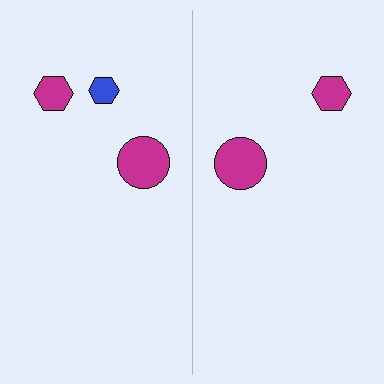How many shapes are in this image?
There are 5 shapes in this image.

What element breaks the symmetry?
A blue hexagon is missing from the right side.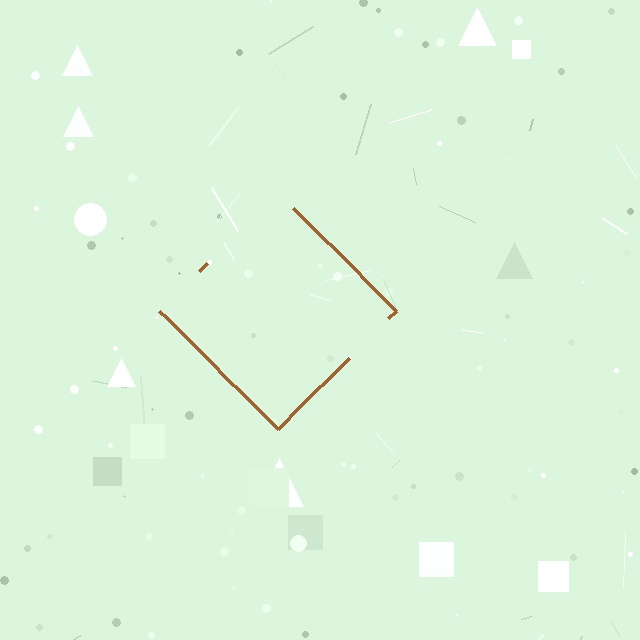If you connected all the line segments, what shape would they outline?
They would outline a diamond.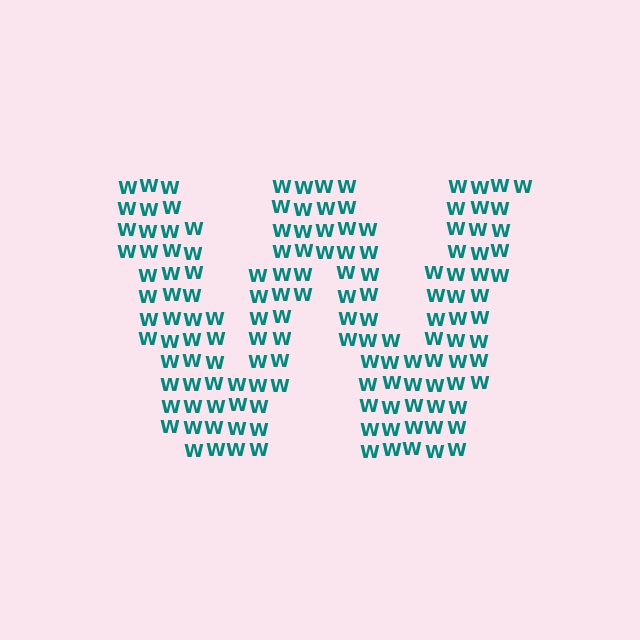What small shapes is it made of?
It is made of small letter W's.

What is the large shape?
The large shape is the letter W.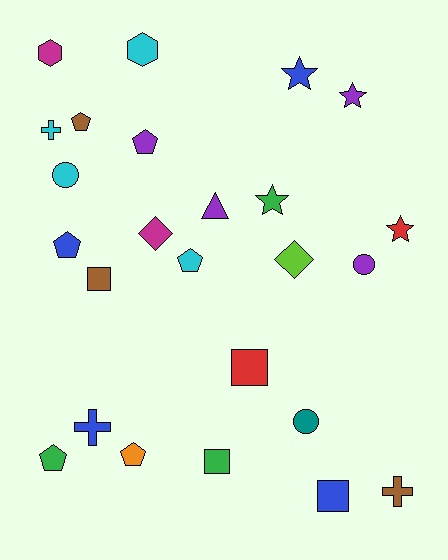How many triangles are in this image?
There is 1 triangle.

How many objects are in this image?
There are 25 objects.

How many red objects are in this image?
There are 2 red objects.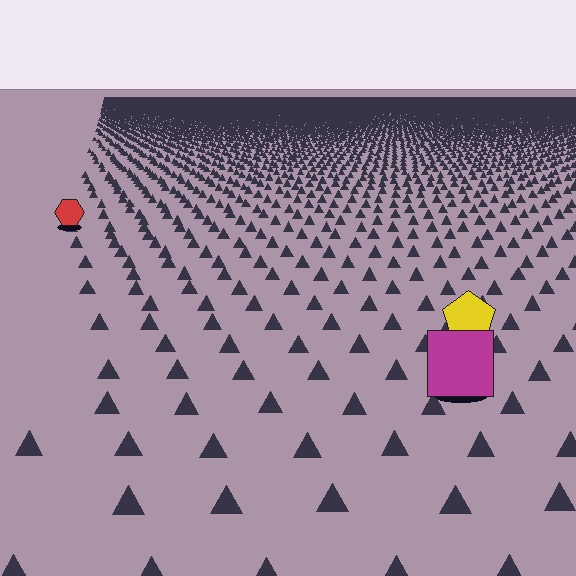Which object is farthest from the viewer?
The red hexagon is farthest from the viewer. It appears smaller and the ground texture around it is denser.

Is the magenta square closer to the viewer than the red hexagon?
Yes. The magenta square is closer — you can tell from the texture gradient: the ground texture is coarser near it.